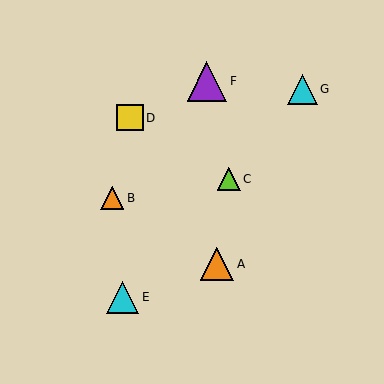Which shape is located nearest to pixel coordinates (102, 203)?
The orange triangle (labeled B) at (112, 198) is nearest to that location.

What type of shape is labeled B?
Shape B is an orange triangle.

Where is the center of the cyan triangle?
The center of the cyan triangle is at (123, 297).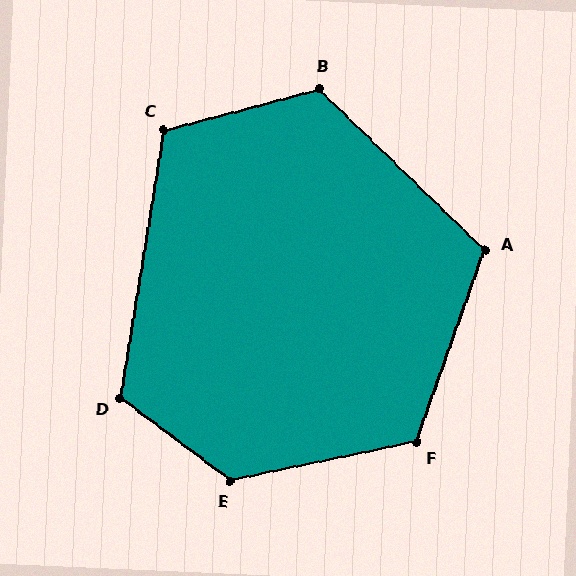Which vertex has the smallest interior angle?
C, at approximately 114 degrees.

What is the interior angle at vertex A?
Approximately 114 degrees (obtuse).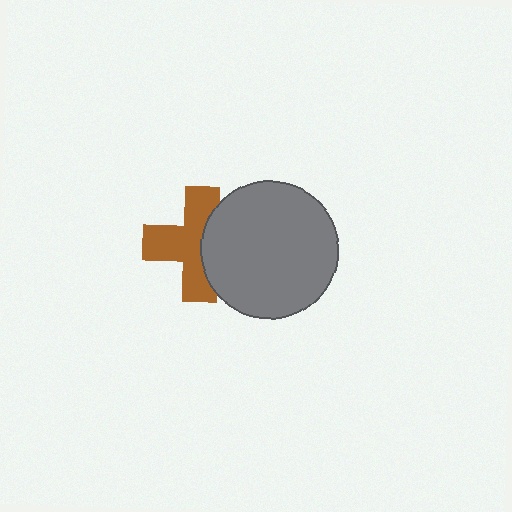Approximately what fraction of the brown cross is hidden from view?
Roughly 38% of the brown cross is hidden behind the gray circle.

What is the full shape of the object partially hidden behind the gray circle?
The partially hidden object is a brown cross.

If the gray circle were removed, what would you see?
You would see the complete brown cross.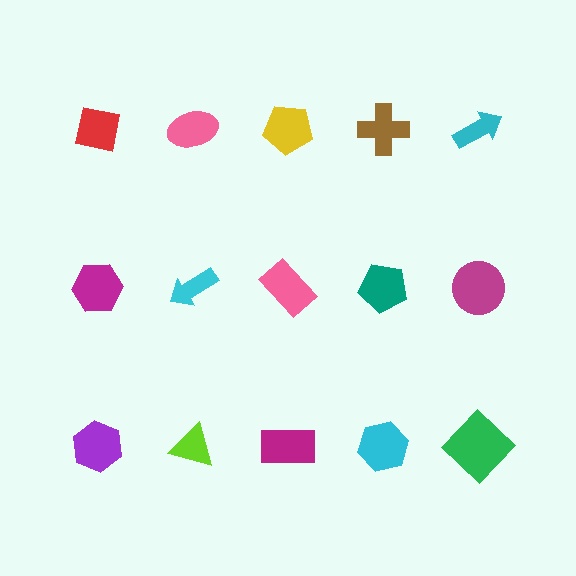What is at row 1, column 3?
A yellow pentagon.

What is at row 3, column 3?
A magenta rectangle.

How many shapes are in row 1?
5 shapes.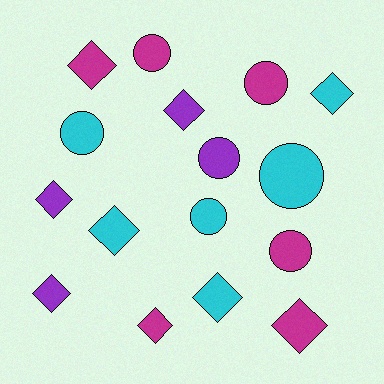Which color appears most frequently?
Cyan, with 6 objects.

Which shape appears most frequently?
Diamond, with 9 objects.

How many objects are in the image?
There are 16 objects.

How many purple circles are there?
There is 1 purple circle.